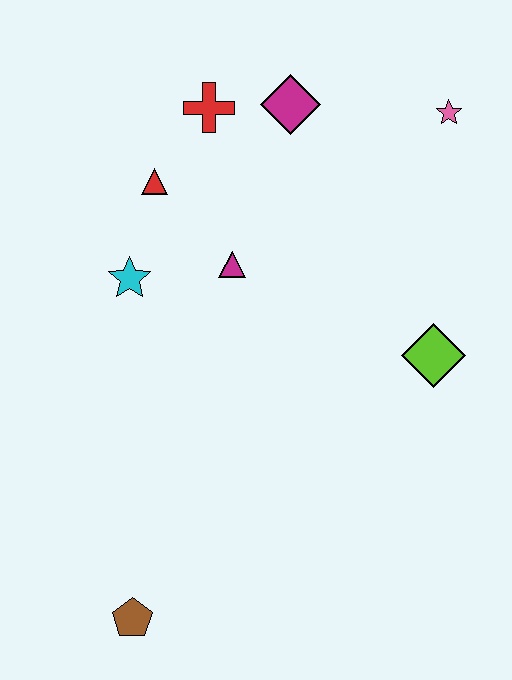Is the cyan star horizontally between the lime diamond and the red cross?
No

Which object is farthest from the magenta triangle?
The brown pentagon is farthest from the magenta triangle.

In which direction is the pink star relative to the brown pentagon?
The pink star is above the brown pentagon.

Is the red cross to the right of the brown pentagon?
Yes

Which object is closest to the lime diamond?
The magenta triangle is closest to the lime diamond.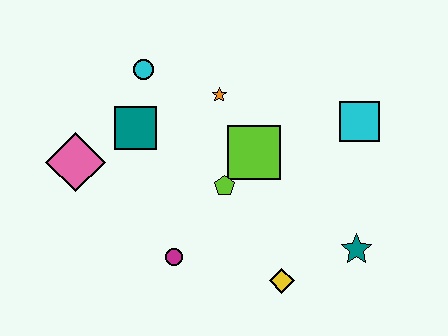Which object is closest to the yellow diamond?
The teal star is closest to the yellow diamond.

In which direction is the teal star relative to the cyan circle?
The teal star is to the right of the cyan circle.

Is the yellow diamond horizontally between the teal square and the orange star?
No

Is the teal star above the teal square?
No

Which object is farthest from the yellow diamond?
The cyan circle is farthest from the yellow diamond.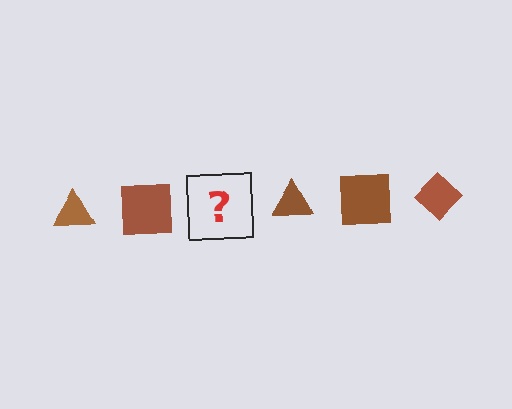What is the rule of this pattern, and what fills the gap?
The rule is that the pattern cycles through triangle, square, diamond shapes in brown. The gap should be filled with a brown diamond.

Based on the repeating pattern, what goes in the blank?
The blank should be a brown diamond.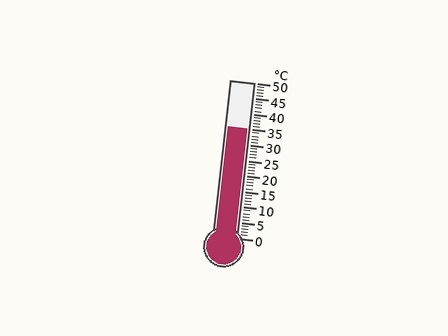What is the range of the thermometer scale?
The thermometer scale ranges from 0°C to 50°C.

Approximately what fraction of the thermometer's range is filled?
The thermometer is filled to approximately 70% of its range.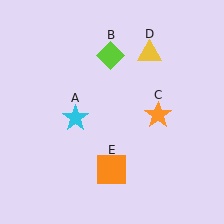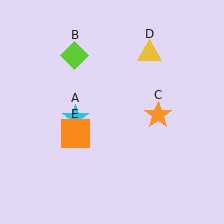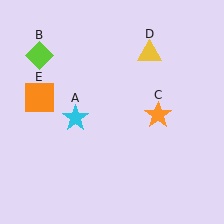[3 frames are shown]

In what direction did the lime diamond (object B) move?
The lime diamond (object B) moved left.